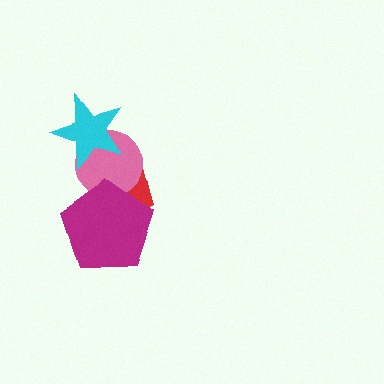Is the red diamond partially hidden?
Yes, it is partially covered by another shape.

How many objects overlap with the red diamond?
3 objects overlap with the red diamond.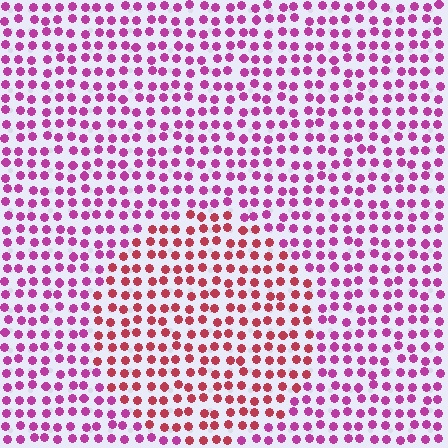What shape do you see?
I see a circle.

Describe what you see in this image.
The image is filled with small magenta elements in a uniform arrangement. A circle-shaped region is visible where the elements are tinted to a slightly different hue, forming a subtle color boundary.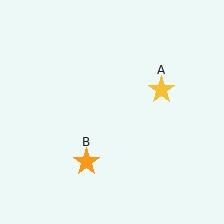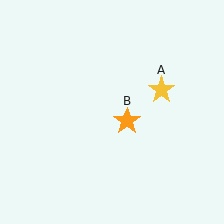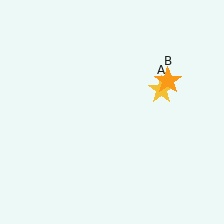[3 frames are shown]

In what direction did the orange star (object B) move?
The orange star (object B) moved up and to the right.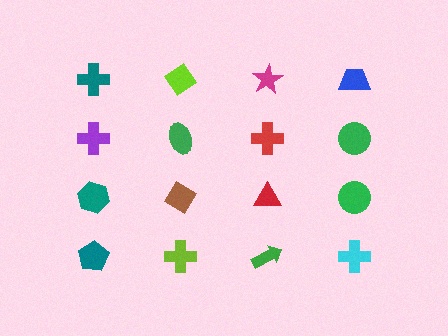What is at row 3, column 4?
A green circle.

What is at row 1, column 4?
A blue trapezoid.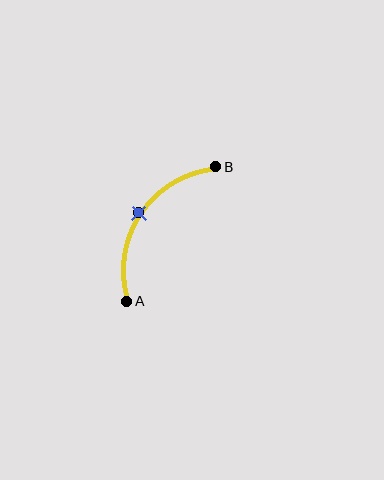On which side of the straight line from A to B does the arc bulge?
The arc bulges to the left of the straight line connecting A and B.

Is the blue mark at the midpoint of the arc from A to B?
Yes. The blue mark lies on the arc at equal arc-length from both A and B — it is the arc midpoint.